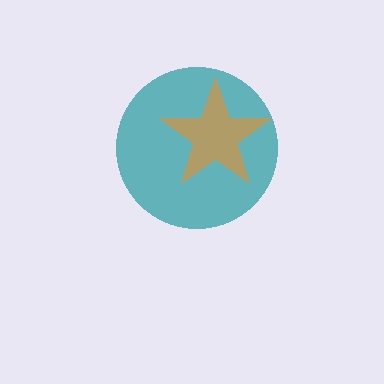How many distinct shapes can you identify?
There are 2 distinct shapes: a teal circle, an orange star.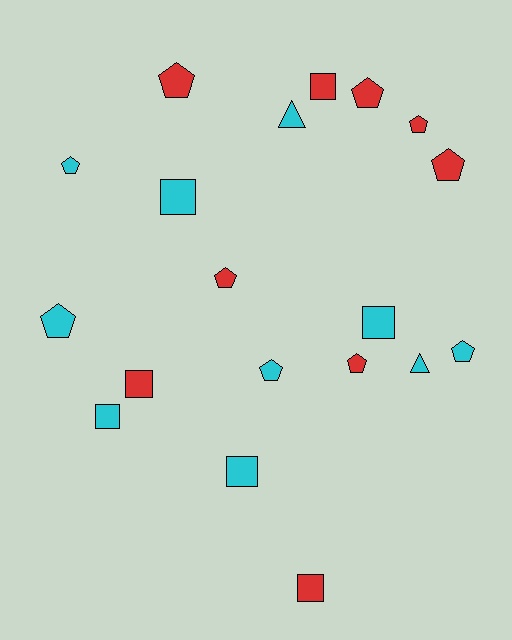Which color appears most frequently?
Cyan, with 10 objects.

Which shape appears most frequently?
Pentagon, with 10 objects.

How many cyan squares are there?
There are 4 cyan squares.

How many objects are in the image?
There are 19 objects.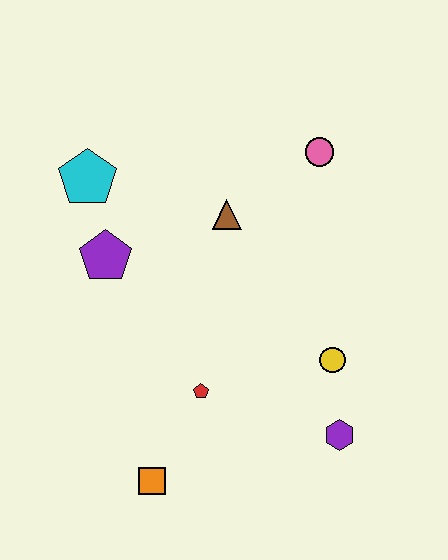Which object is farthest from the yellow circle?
The cyan pentagon is farthest from the yellow circle.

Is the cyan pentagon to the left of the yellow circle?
Yes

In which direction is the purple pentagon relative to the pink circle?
The purple pentagon is to the left of the pink circle.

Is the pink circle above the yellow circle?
Yes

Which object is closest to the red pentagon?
The orange square is closest to the red pentagon.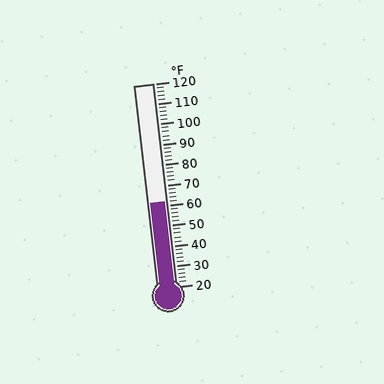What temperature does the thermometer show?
The thermometer shows approximately 62°F.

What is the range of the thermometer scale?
The thermometer scale ranges from 20°F to 120°F.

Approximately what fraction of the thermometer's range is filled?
The thermometer is filled to approximately 40% of its range.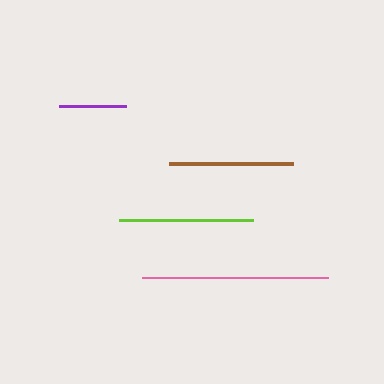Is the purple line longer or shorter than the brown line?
The brown line is longer than the purple line.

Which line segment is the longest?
The pink line is the longest at approximately 185 pixels.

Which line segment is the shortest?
The purple line is the shortest at approximately 67 pixels.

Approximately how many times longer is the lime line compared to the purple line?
The lime line is approximately 2.0 times the length of the purple line.